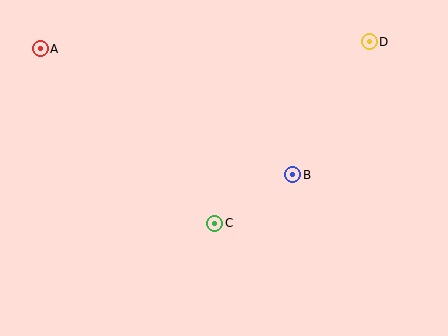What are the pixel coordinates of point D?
Point D is at (369, 42).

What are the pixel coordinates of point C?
Point C is at (214, 223).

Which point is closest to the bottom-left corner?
Point C is closest to the bottom-left corner.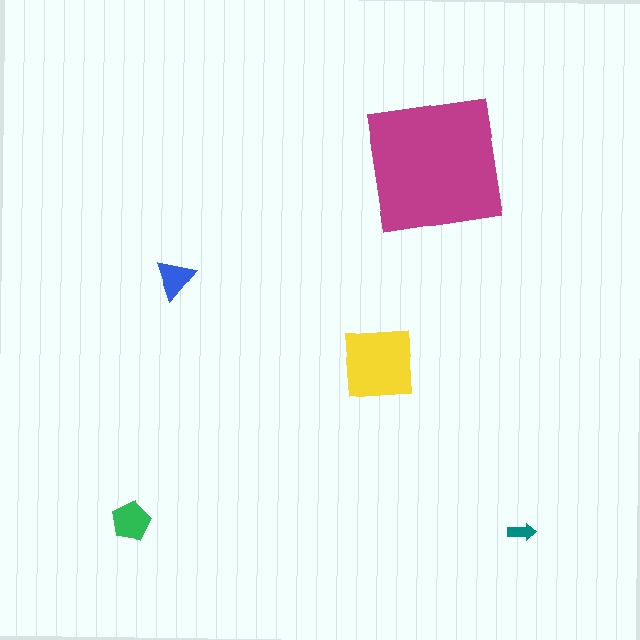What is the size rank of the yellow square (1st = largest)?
2nd.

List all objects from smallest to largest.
The teal arrow, the blue triangle, the green pentagon, the yellow square, the magenta square.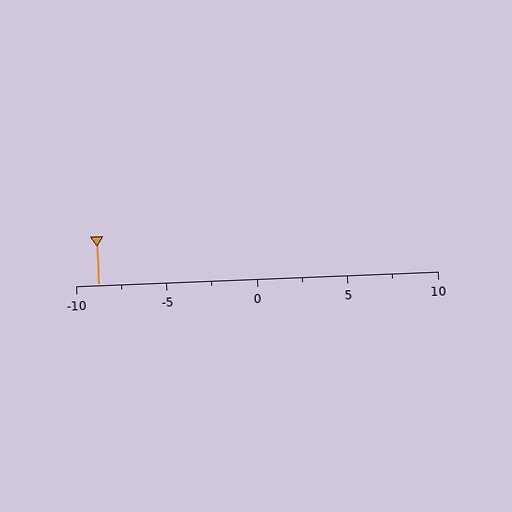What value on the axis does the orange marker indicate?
The marker indicates approximately -8.8.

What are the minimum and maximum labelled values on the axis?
The axis runs from -10 to 10.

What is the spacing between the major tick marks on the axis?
The major ticks are spaced 5 apart.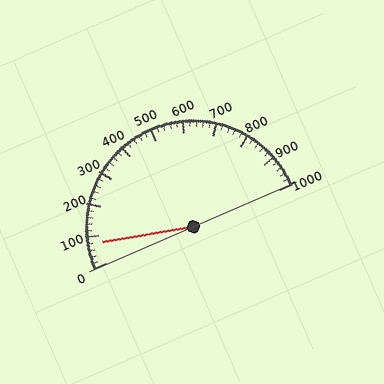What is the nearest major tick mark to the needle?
The nearest major tick mark is 100.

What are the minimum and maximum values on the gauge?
The gauge ranges from 0 to 1000.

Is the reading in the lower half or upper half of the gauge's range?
The reading is in the lower half of the range (0 to 1000).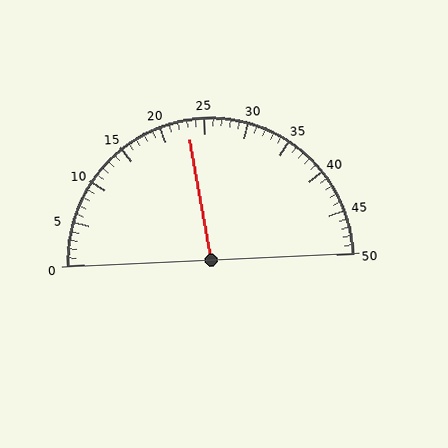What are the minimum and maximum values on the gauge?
The gauge ranges from 0 to 50.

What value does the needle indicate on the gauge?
The needle indicates approximately 23.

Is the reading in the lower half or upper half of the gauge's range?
The reading is in the lower half of the range (0 to 50).